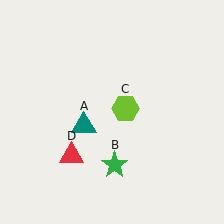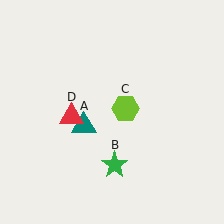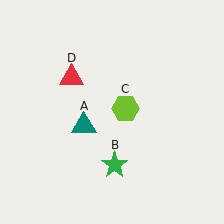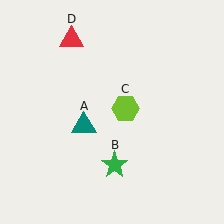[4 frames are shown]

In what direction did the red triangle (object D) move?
The red triangle (object D) moved up.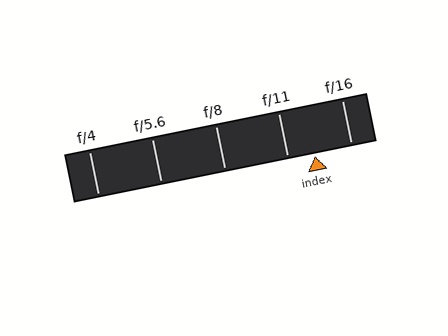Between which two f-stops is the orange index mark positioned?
The index mark is between f/11 and f/16.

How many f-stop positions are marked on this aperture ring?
There are 5 f-stop positions marked.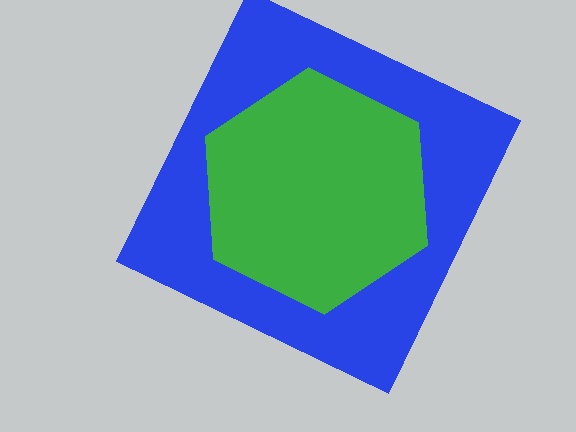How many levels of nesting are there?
2.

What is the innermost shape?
The green hexagon.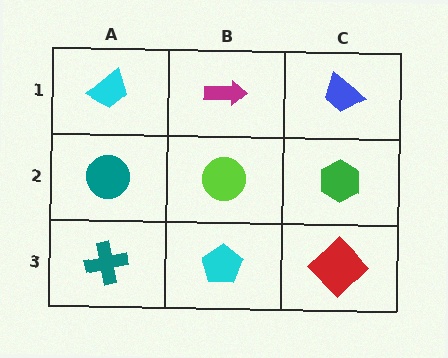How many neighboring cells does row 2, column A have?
3.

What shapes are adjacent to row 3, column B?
A lime circle (row 2, column B), a teal cross (row 3, column A), a red diamond (row 3, column C).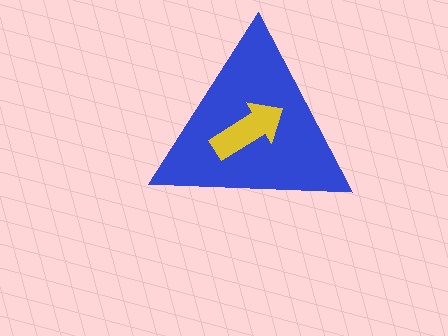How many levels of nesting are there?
2.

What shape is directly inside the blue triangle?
The yellow arrow.